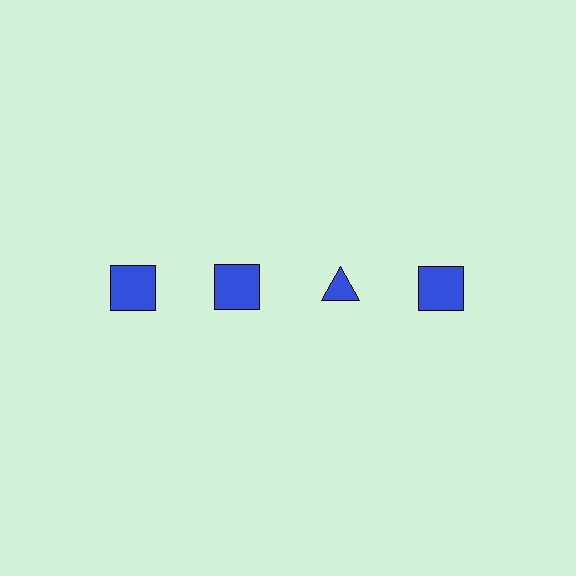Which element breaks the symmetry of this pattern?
The blue triangle in the top row, center column breaks the symmetry. All other shapes are blue squares.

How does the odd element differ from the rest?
It has a different shape: triangle instead of square.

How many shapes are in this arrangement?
There are 4 shapes arranged in a grid pattern.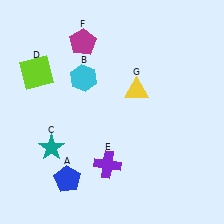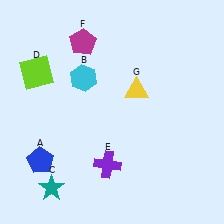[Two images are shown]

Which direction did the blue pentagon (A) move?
The blue pentagon (A) moved left.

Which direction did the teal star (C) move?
The teal star (C) moved down.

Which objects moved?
The objects that moved are: the blue pentagon (A), the teal star (C).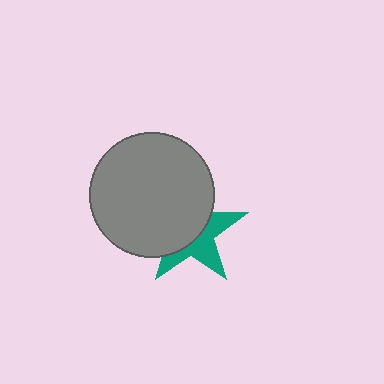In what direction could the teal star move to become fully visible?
The teal star could move toward the lower-right. That would shift it out from behind the gray circle entirely.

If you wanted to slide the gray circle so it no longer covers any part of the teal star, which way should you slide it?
Slide it toward the upper-left — that is the most direct way to separate the two shapes.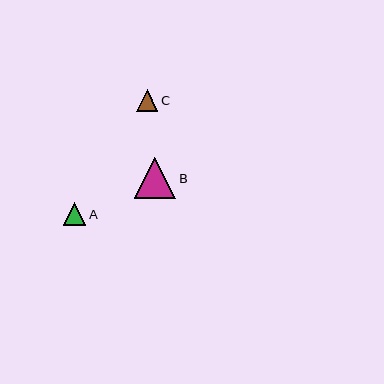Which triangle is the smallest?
Triangle C is the smallest with a size of approximately 21 pixels.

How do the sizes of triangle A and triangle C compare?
Triangle A and triangle C are approximately the same size.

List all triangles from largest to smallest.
From largest to smallest: B, A, C.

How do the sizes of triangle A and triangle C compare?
Triangle A and triangle C are approximately the same size.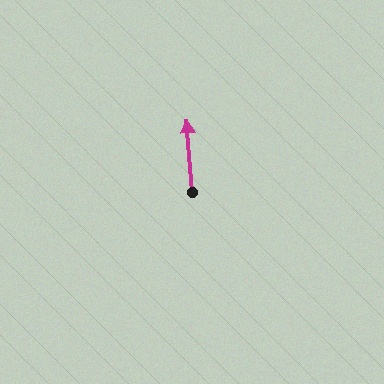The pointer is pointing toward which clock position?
Roughly 12 o'clock.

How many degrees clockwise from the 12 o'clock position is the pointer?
Approximately 356 degrees.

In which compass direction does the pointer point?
North.